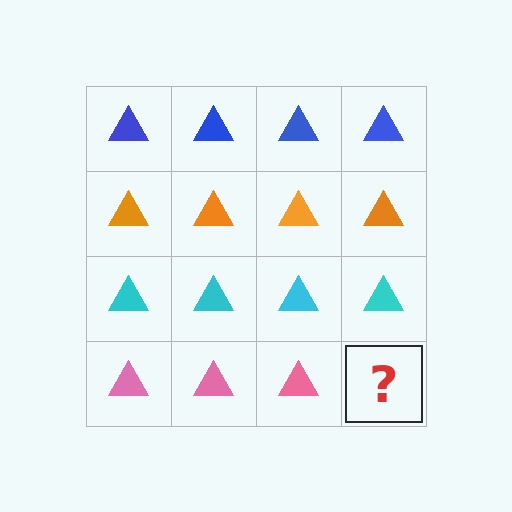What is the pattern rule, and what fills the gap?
The rule is that each row has a consistent color. The gap should be filled with a pink triangle.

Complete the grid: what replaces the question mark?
The question mark should be replaced with a pink triangle.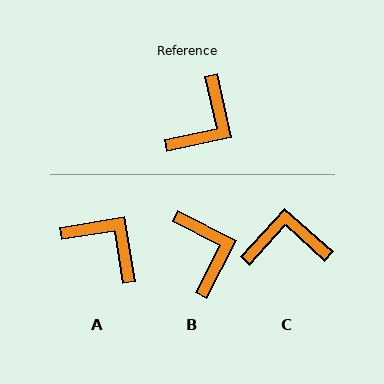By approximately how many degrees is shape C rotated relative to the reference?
Approximately 126 degrees counter-clockwise.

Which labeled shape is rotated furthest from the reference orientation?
C, about 126 degrees away.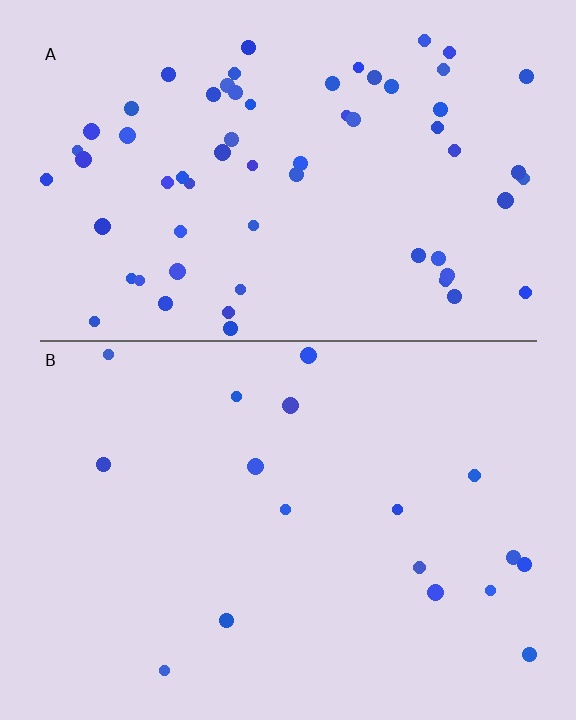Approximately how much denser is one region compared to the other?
Approximately 3.6× — region A over region B.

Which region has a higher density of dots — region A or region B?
A (the top).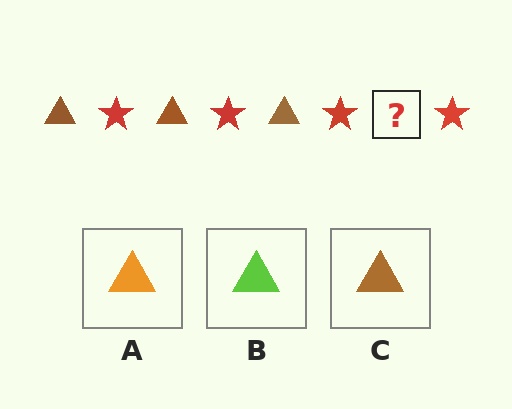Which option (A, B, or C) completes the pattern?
C.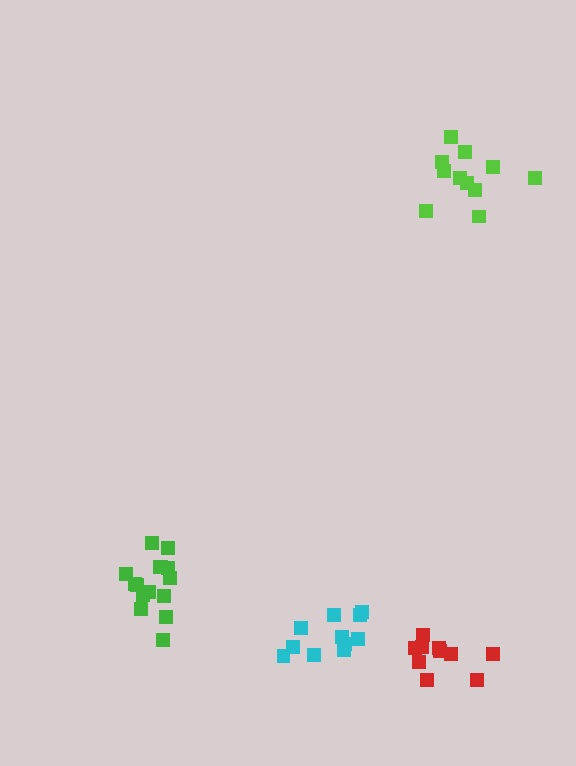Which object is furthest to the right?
The lime cluster is rightmost.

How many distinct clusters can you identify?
There are 4 distinct clusters.